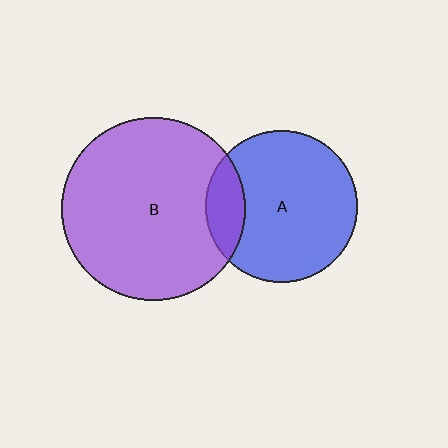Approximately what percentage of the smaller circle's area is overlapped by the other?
Approximately 15%.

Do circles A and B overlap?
Yes.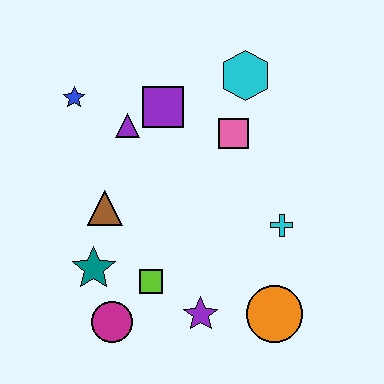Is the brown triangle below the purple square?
Yes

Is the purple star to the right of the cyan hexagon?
No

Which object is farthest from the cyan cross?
The blue star is farthest from the cyan cross.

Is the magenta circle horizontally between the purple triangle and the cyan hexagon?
No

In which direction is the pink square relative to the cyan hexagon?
The pink square is below the cyan hexagon.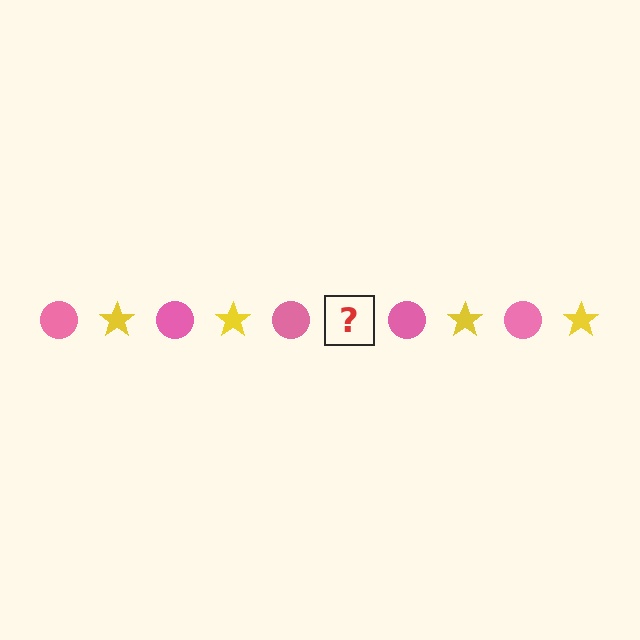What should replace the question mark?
The question mark should be replaced with a yellow star.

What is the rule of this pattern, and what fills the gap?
The rule is that the pattern alternates between pink circle and yellow star. The gap should be filled with a yellow star.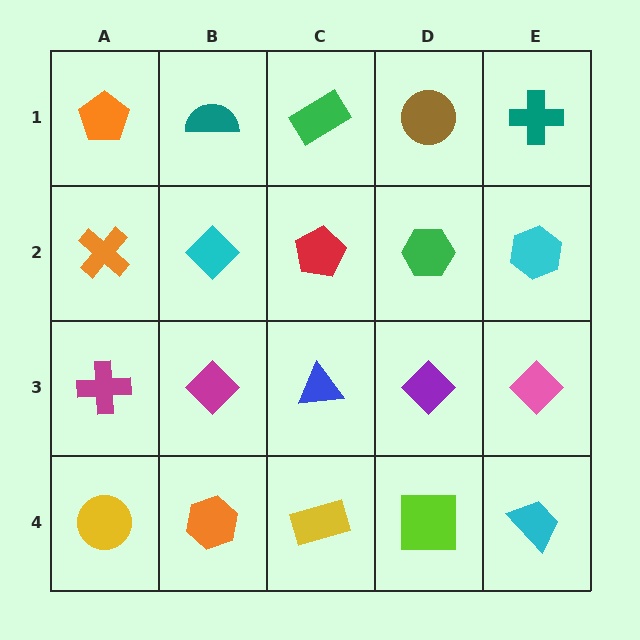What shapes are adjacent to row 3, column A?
An orange cross (row 2, column A), a yellow circle (row 4, column A), a magenta diamond (row 3, column B).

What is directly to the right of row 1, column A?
A teal semicircle.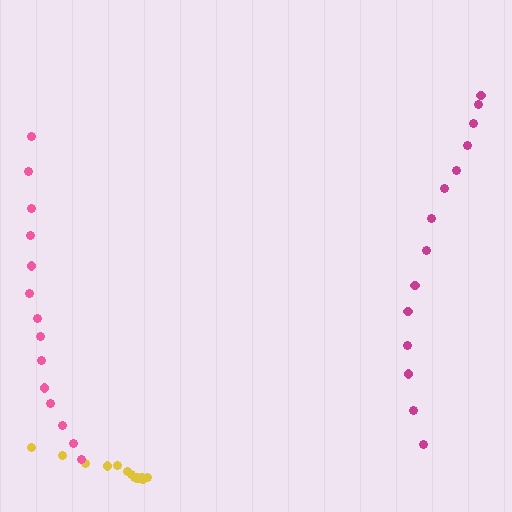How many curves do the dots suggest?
There are 3 distinct paths.